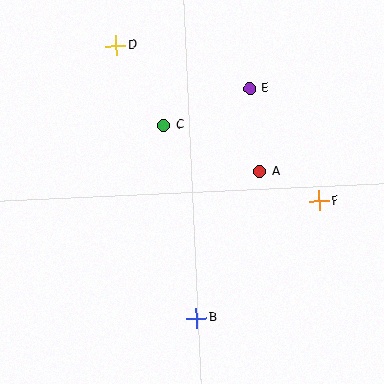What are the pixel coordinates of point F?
Point F is at (320, 201).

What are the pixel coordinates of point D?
Point D is at (116, 46).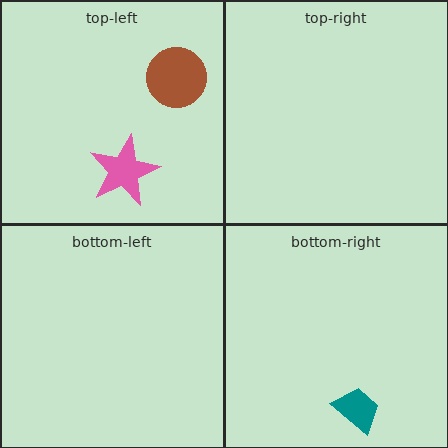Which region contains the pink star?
The top-left region.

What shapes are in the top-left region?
The pink star, the brown circle.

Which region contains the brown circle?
The top-left region.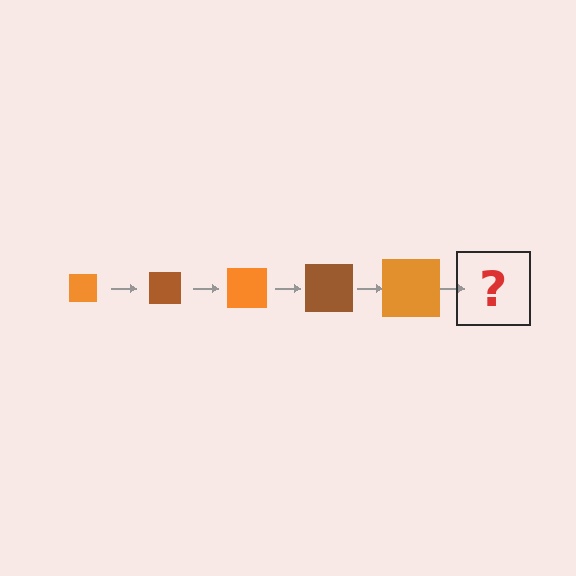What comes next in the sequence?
The next element should be a brown square, larger than the previous one.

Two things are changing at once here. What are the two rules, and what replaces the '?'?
The two rules are that the square grows larger each step and the color cycles through orange and brown. The '?' should be a brown square, larger than the previous one.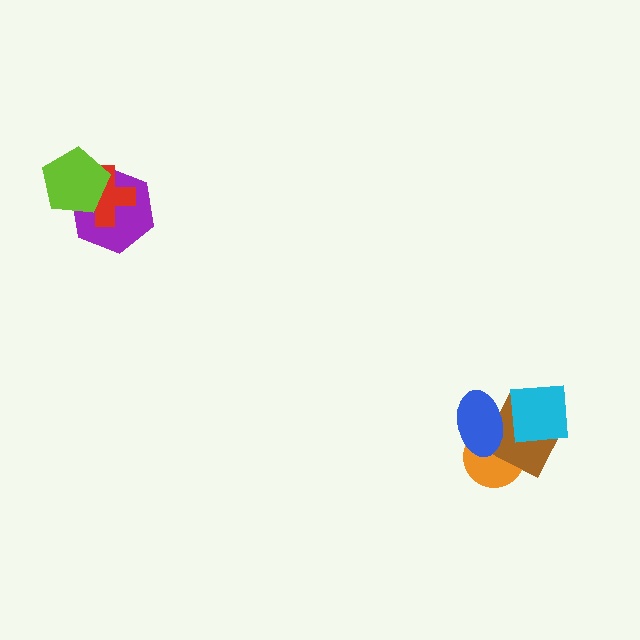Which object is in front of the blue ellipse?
The cyan square is in front of the blue ellipse.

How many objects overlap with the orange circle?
2 objects overlap with the orange circle.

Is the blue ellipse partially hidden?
Yes, it is partially covered by another shape.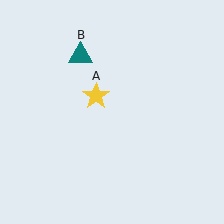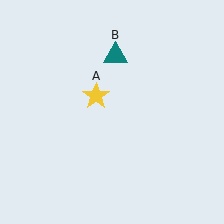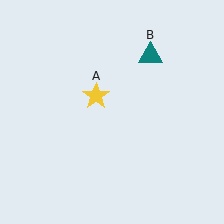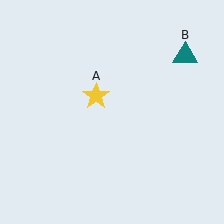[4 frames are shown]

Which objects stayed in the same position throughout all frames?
Yellow star (object A) remained stationary.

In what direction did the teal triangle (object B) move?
The teal triangle (object B) moved right.